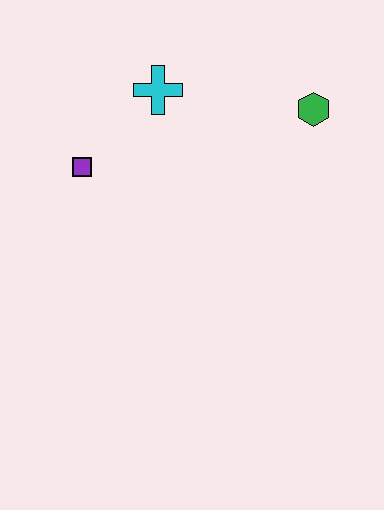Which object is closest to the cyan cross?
The purple square is closest to the cyan cross.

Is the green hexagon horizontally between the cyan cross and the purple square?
No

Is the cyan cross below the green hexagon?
No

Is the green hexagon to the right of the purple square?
Yes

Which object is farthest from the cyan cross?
The green hexagon is farthest from the cyan cross.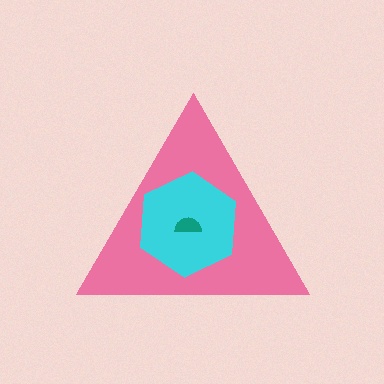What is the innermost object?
The teal semicircle.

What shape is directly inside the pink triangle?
The cyan hexagon.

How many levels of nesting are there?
3.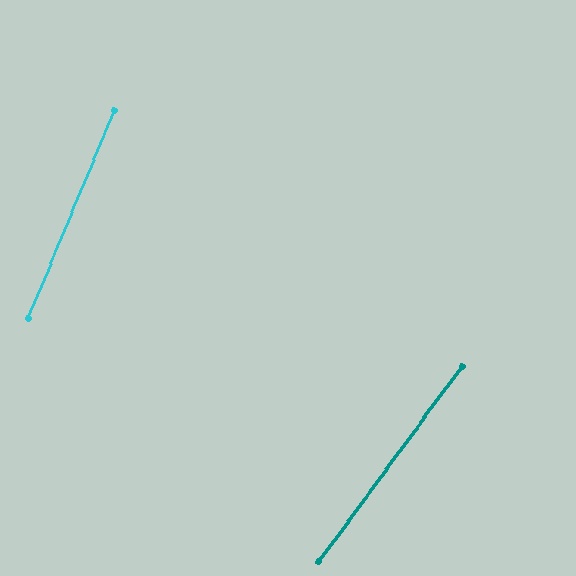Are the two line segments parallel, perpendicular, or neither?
Neither parallel nor perpendicular — they differ by about 14°.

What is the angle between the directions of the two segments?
Approximately 14 degrees.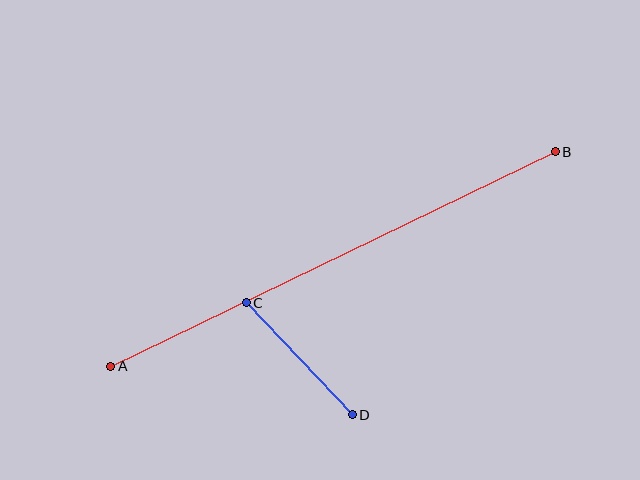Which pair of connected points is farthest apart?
Points A and B are farthest apart.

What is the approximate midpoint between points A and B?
The midpoint is at approximately (333, 259) pixels.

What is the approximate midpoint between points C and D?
The midpoint is at approximately (299, 359) pixels.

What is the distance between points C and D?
The distance is approximately 154 pixels.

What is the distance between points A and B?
The distance is approximately 494 pixels.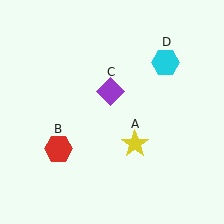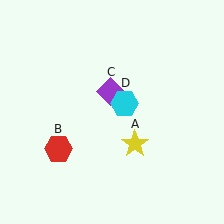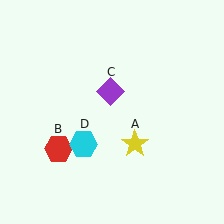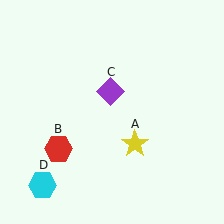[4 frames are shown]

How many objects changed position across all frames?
1 object changed position: cyan hexagon (object D).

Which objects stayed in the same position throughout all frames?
Yellow star (object A) and red hexagon (object B) and purple diamond (object C) remained stationary.